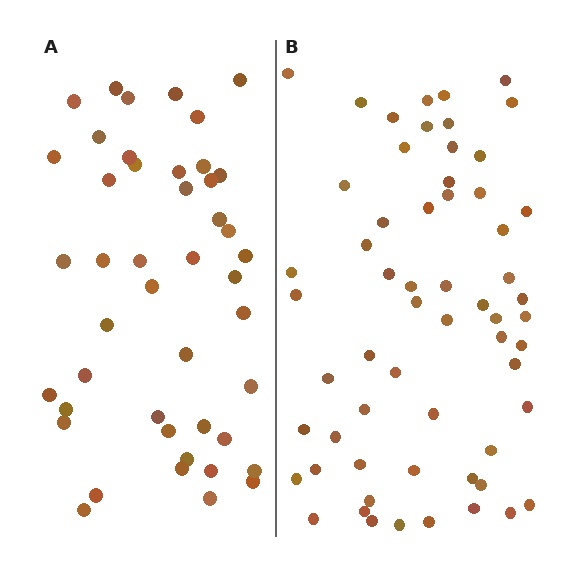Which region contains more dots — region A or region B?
Region B (the right region) has more dots.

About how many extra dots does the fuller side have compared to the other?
Region B has approximately 15 more dots than region A.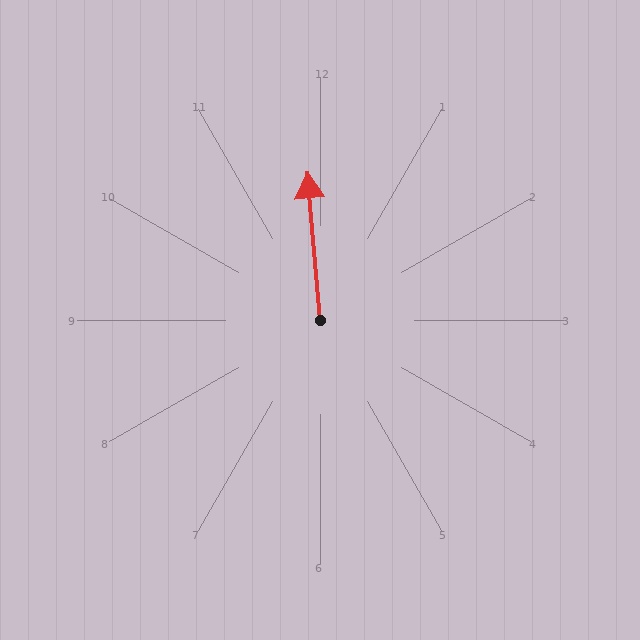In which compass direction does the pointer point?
North.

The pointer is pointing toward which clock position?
Roughly 12 o'clock.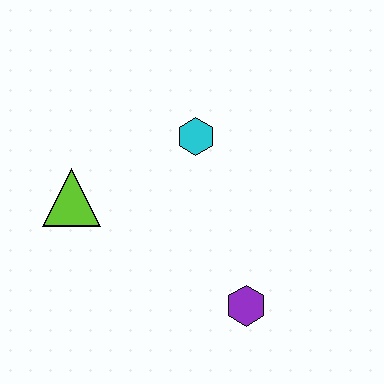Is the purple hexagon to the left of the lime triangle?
No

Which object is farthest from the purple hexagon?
The lime triangle is farthest from the purple hexagon.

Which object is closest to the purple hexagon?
The cyan hexagon is closest to the purple hexagon.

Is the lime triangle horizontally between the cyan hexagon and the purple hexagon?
No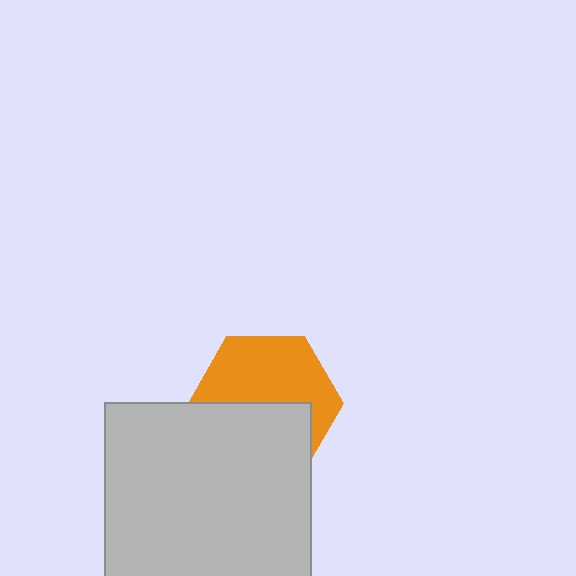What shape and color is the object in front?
The object in front is a light gray square.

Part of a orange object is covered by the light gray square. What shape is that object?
It is a hexagon.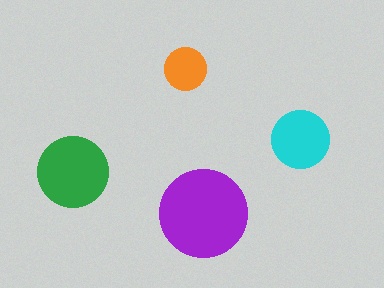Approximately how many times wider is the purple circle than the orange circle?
About 2 times wider.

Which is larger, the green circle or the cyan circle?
The green one.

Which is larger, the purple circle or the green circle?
The purple one.